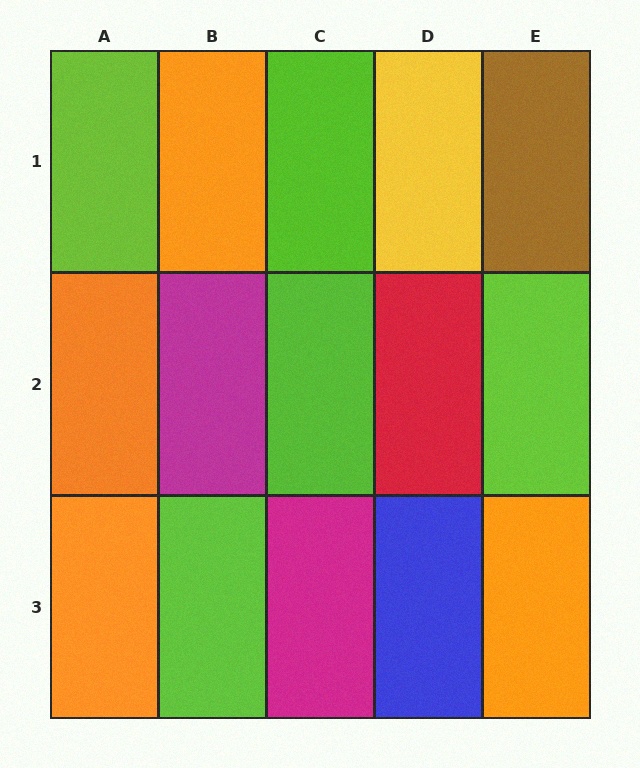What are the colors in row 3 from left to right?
Orange, lime, magenta, blue, orange.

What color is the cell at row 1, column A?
Lime.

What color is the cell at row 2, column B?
Magenta.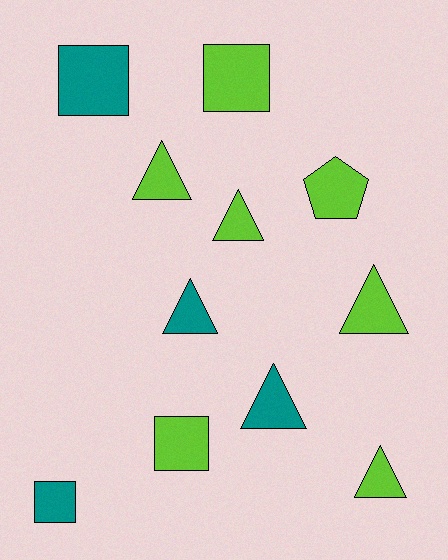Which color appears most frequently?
Lime, with 7 objects.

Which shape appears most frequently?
Triangle, with 6 objects.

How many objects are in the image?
There are 11 objects.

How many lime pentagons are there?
There is 1 lime pentagon.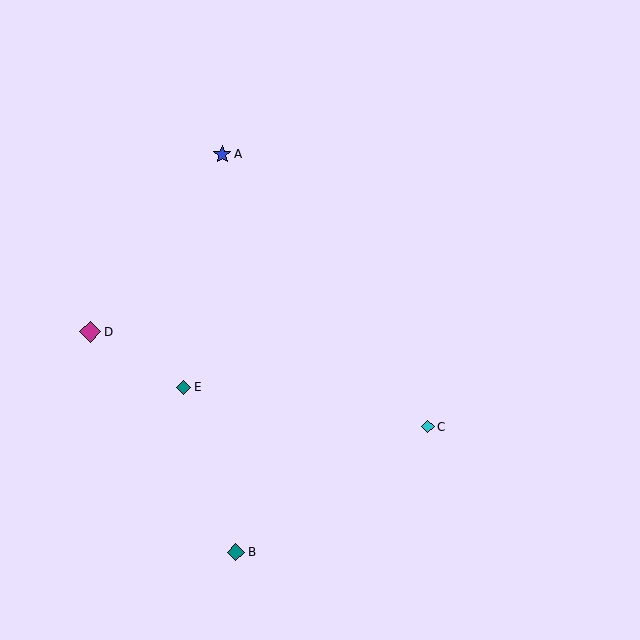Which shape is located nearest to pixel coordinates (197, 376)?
The teal diamond (labeled E) at (184, 387) is nearest to that location.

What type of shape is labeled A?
Shape A is a blue star.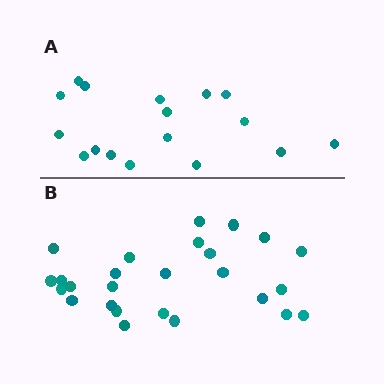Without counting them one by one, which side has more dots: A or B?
Region B (the bottom region) has more dots.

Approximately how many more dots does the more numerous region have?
Region B has roughly 8 or so more dots than region A.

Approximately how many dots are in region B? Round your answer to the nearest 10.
About 30 dots. (The exact count is 26, which rounds to 30.)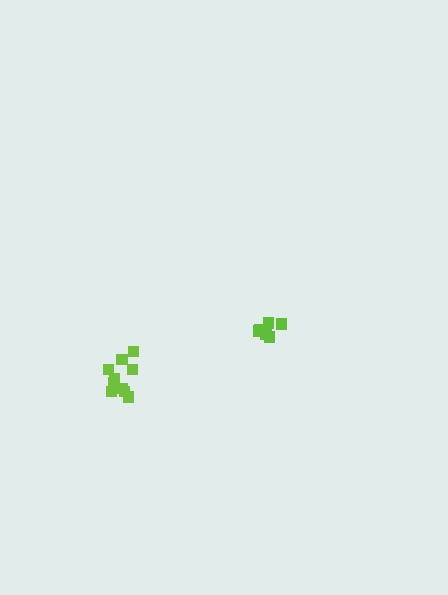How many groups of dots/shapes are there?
There are 2 groups.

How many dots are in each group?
Group 1: 6 dots, Group 2: 10 dots (16 total).